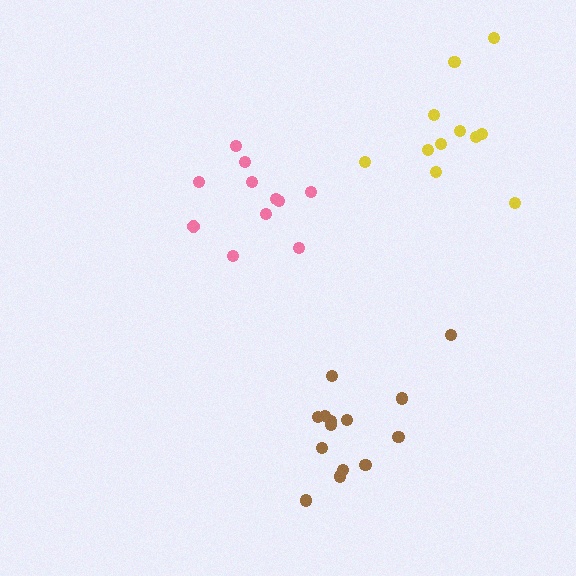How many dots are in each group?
Group 1: 11 dots, Group 2: 14 dots, Group 3: 11 dots (36 total).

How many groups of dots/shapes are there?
There are 3 groups.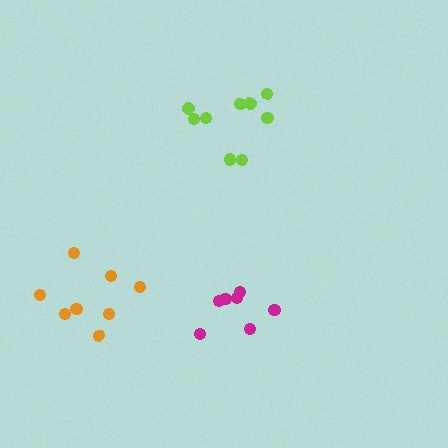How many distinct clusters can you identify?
There are 3 distinct clusters.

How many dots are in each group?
Group 1: 7 dots, Group 2: 8 dots, Group 3: 10 dots (25 total).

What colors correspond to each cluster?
The clusters are colored: magenta, orange, lime.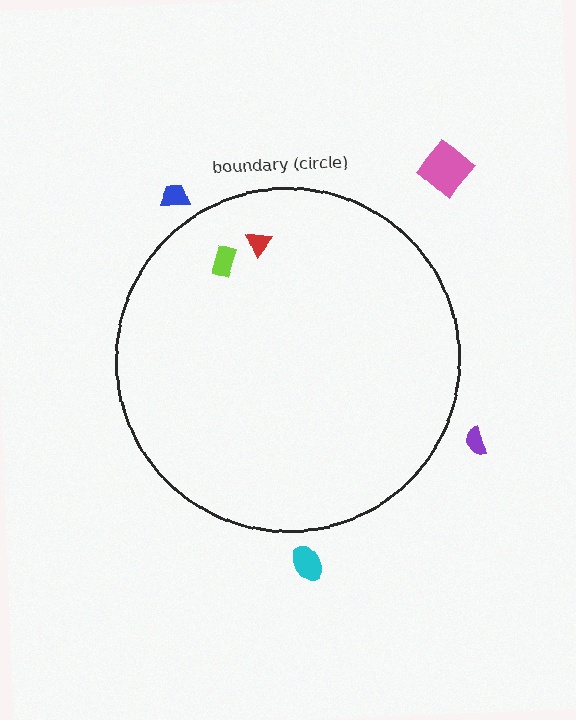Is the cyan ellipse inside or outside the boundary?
Outside.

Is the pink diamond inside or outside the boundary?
Outside.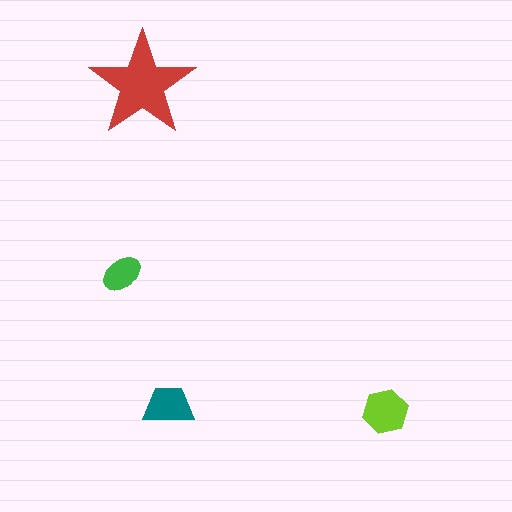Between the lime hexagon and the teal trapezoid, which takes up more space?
The lime hexagon.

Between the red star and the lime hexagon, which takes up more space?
The red star.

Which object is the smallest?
The green ellipse.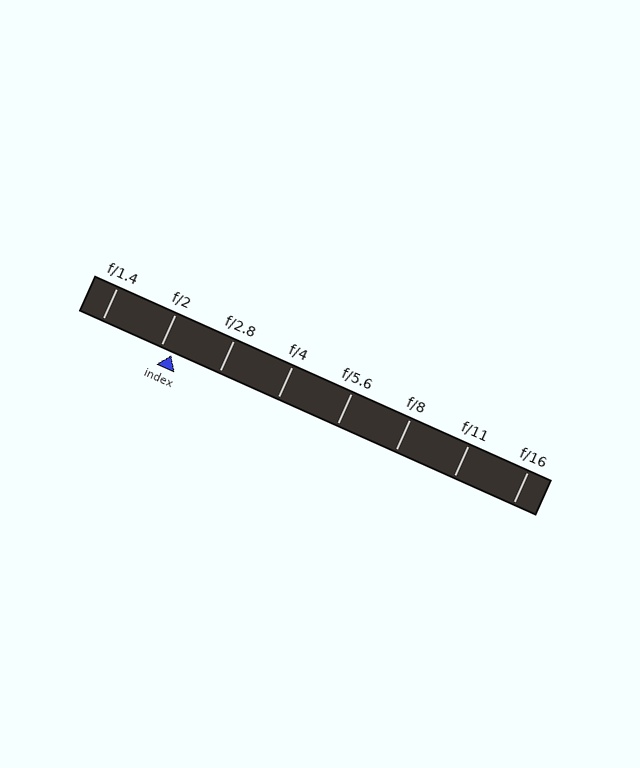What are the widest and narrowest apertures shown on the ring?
The widest aperture shown is f/1.4 and the narrowest is f/16.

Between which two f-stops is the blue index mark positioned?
The index mark is between f/2 and f/2.8.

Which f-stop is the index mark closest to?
The index mark is closest to f/2.